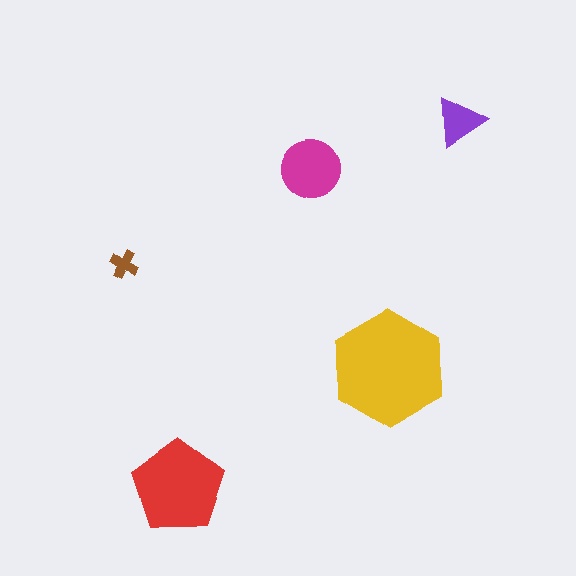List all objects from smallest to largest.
The brown cross, the purple triangle, the magenta circle, the red pentagon, the yellow hexagon.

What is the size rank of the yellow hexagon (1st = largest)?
1st.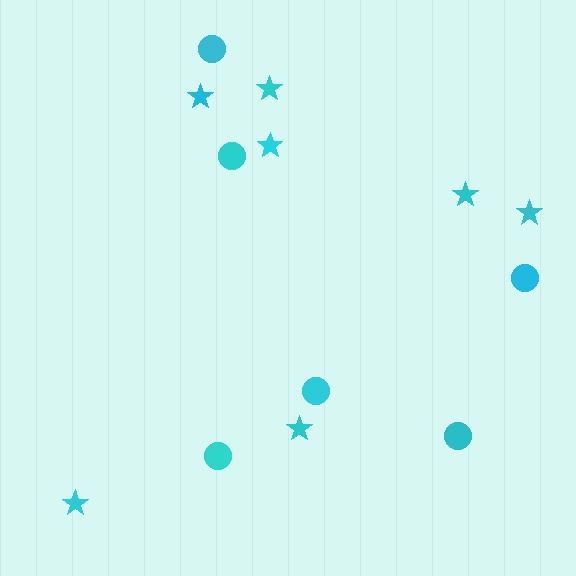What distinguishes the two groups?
There are 2 groups: one group of circles (6) and one group of stars (7).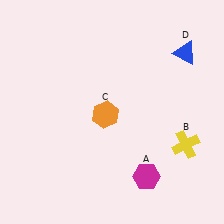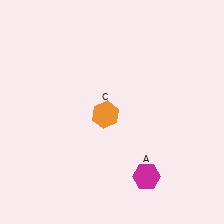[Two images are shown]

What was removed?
The blue triangle (D), the yellow cross (B) were removed in Image 2.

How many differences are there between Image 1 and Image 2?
There are 2 differences between the two images.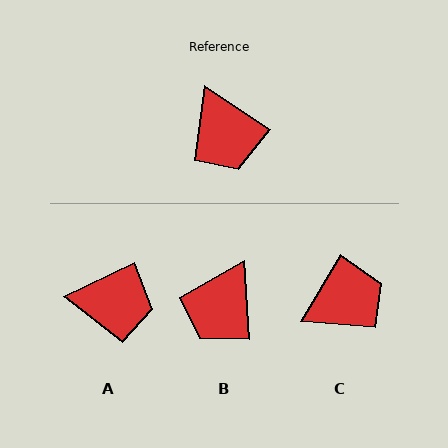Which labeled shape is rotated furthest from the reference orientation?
C, about 93 degrees away.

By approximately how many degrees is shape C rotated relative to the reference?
Approximately 93 degrees counter-clockwise.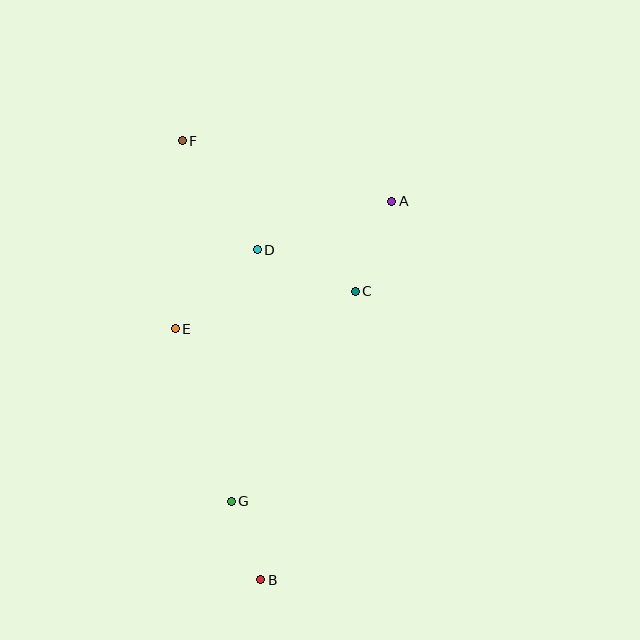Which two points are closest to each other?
Points B and G are closest to each other.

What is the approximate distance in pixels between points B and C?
The distance between B and C is approximately 304 pixels.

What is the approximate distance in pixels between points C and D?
The distance between C and D is approximately 106 pixels.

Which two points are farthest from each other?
Points B and F are farthest from each other.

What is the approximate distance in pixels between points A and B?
The distance between A and B is approximately 401 pixels.